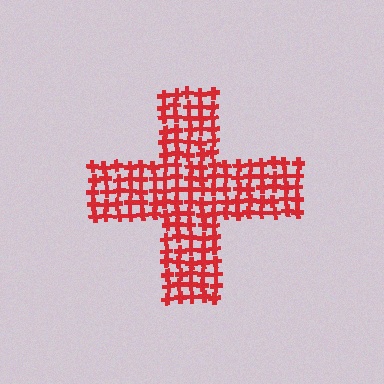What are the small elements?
The small elements are crosses.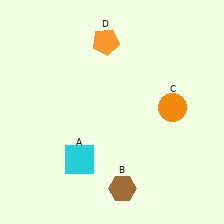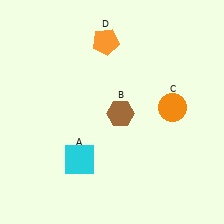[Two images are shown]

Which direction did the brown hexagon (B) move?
The brown hexagon (B) moved up.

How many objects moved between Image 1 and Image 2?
1 object moved between the two images.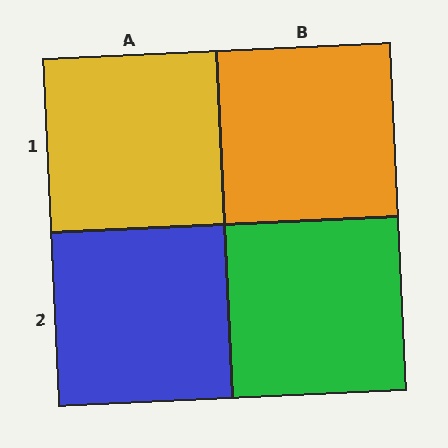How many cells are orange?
1 cell is orange.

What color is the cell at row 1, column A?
Yellow.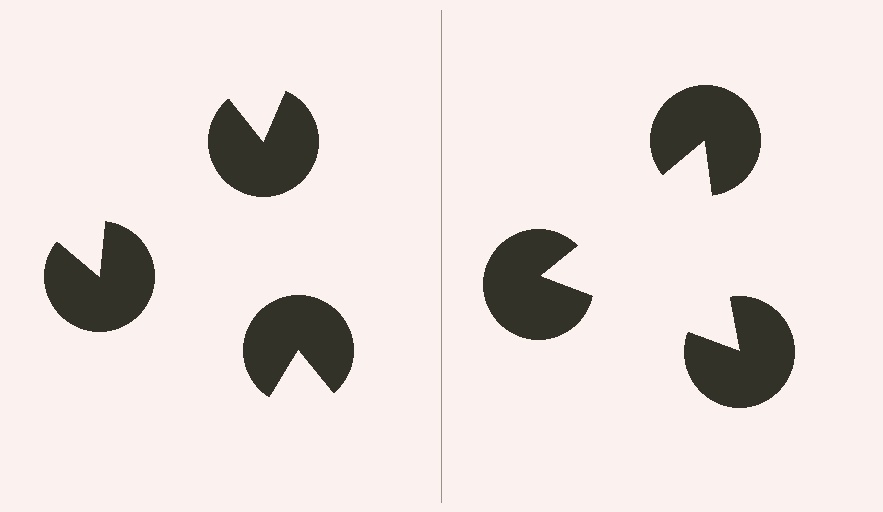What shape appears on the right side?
An illusory triangle.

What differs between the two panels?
The pac-man discs are positioned identically on both sides; only the wedge orientations differ. On the right they align to a triangle; on the left they are misaligned.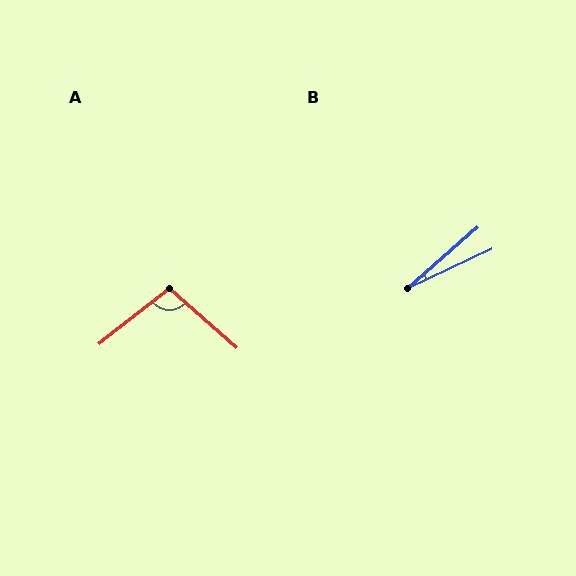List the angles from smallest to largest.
B (16°), A (100°).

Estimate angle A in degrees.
Approximately 100 degrees.